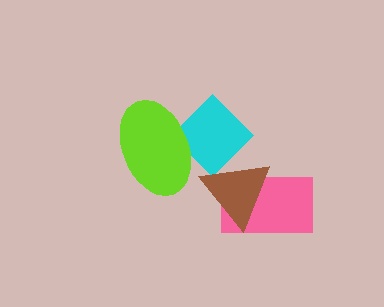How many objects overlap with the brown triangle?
2 objects overlap with the brown triangle.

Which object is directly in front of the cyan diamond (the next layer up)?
The lime ellipse is directly in front of the cyan diamond.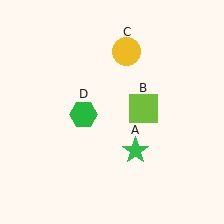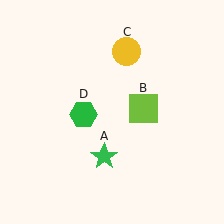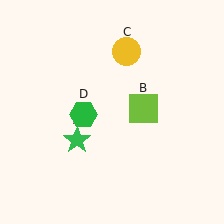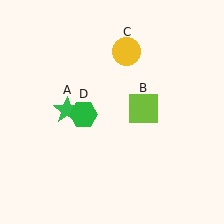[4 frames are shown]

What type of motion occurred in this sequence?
The green star (object A) rotated clockwise around the center of the scene.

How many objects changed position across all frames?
1 object changed position: green star (object A).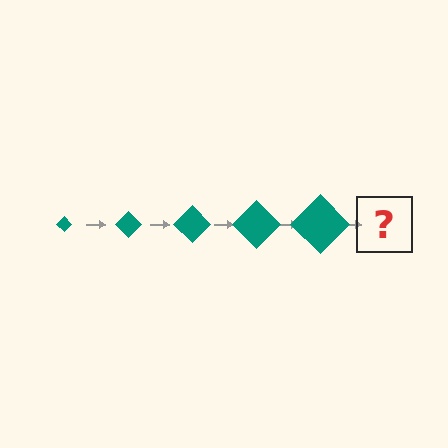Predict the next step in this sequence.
The next step is a teal diamond, larger than the previous one.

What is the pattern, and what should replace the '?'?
The pattern is that the diamond gets progressively larger each step. The '?' should be a teal diamond, larger than the previous one.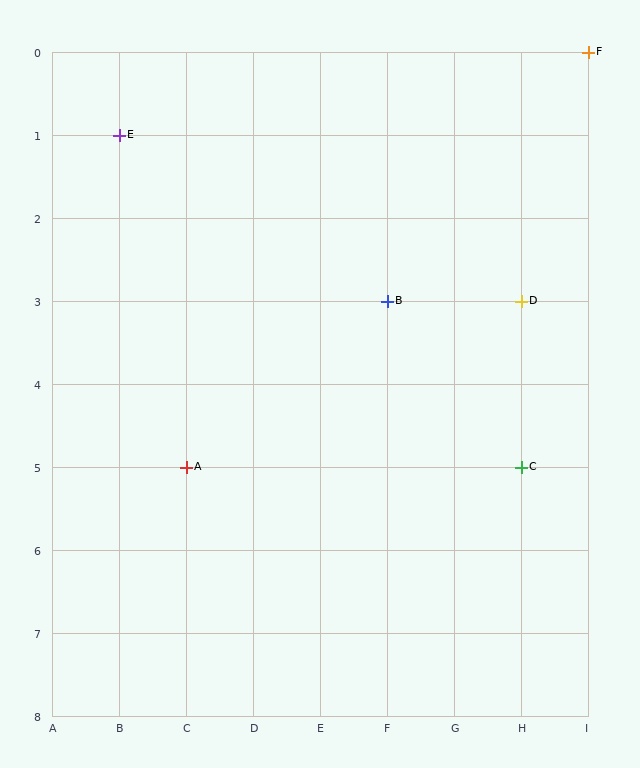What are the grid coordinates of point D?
Point D is at grid coordinates (H, 3).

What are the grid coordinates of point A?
Point A is at grid coordinates (C, 5).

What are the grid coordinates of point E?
Point E is at grid coordinates (B, 1).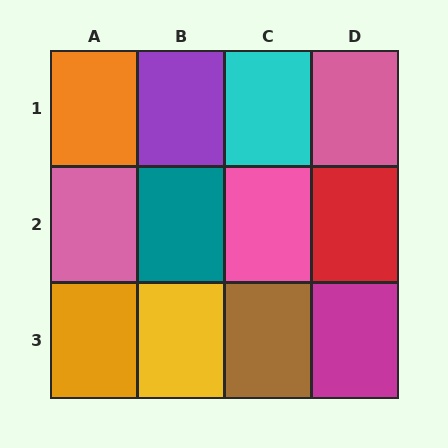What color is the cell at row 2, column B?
Teal.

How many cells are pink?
3 cells are pink.